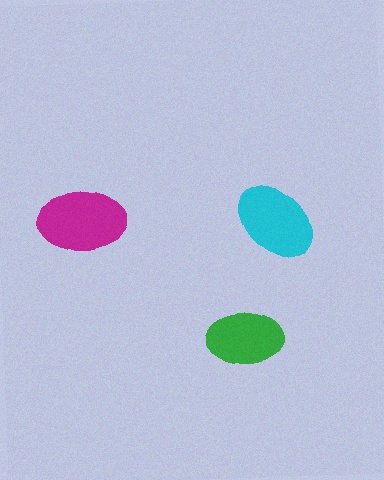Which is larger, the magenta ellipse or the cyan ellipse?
The magenta one.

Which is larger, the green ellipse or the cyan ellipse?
The cyan one.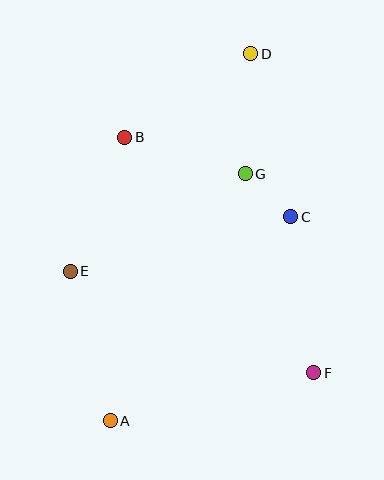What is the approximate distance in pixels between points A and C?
The distance between A and C is approximately 273 pixels.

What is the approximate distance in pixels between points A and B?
The distance between A and B is approximately 284 pixels.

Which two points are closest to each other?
Points C and G are closest to each other.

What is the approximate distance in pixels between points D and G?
The distance between D and G is approximately 120 pixels.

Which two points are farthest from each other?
Points A and D are farthest from each other.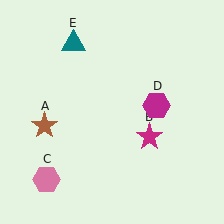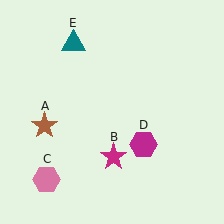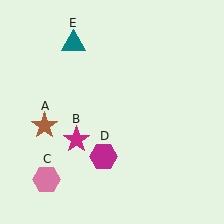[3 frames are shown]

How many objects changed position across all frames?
2 objects changed position: magenta star (object B), magenta hexagon (object D).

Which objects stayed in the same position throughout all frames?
Brown star (object A) and pink hexagon (object C) and teal triangle (object E) remained stationary.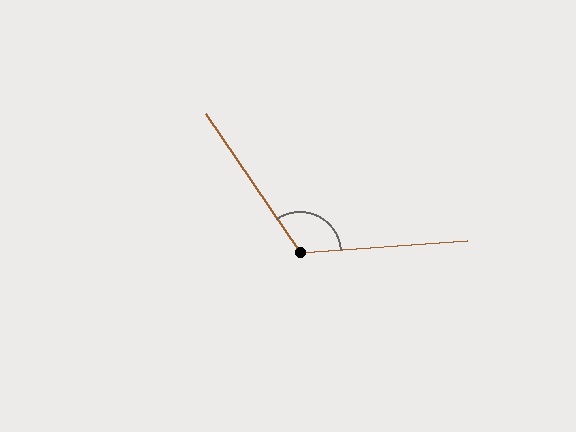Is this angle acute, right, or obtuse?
It is obtuse.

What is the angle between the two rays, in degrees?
Approximately 120 degrees.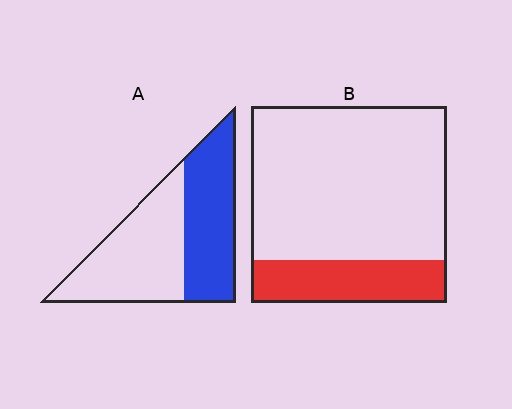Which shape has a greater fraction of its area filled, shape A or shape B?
Shape A.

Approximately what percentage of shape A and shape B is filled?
A is approximately 45% and B is approximately 20%.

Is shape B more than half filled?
No.